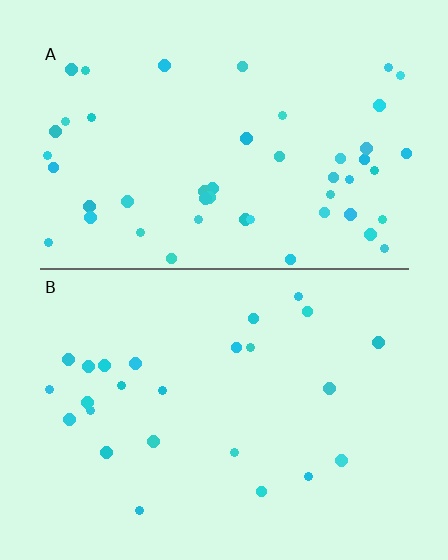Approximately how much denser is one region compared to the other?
Approximately 1.9× — region A over region B.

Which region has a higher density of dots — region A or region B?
A (the top).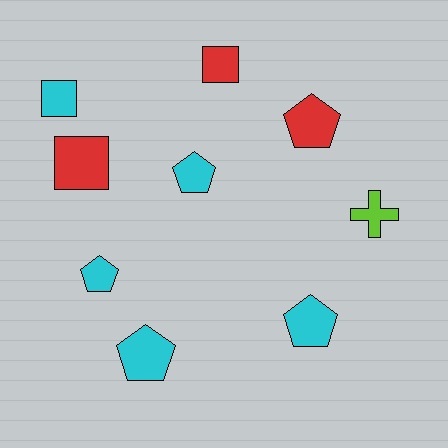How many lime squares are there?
There are no lime squares.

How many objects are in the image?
There are 9 objects.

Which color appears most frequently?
Cyan, with 5 objects.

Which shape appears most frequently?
Pentagon, with 5 objects.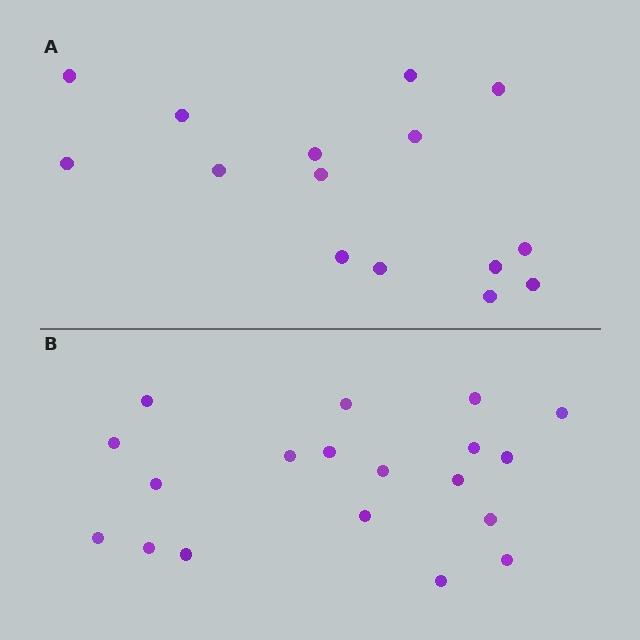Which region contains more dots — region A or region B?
Region B (the bottom region) has more dots.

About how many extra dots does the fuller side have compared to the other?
Region B has about 4 more dots than region A.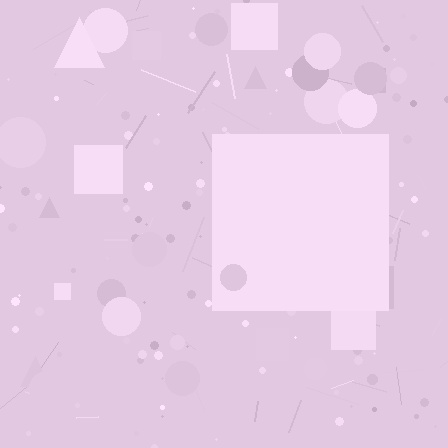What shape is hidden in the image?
A square is hidden in the image.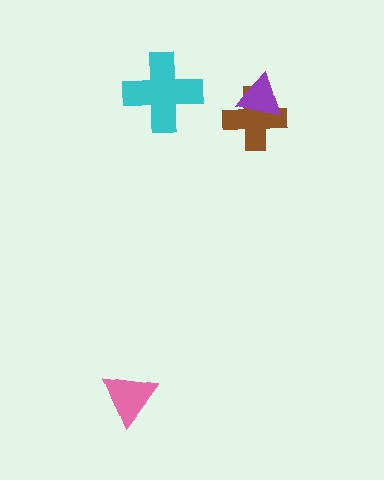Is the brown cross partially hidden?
Yes, it is partially covered by another shape.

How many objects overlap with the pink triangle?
0 objects overlap with the pink triangle.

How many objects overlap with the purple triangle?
1 object overlaps with the purple triangle.